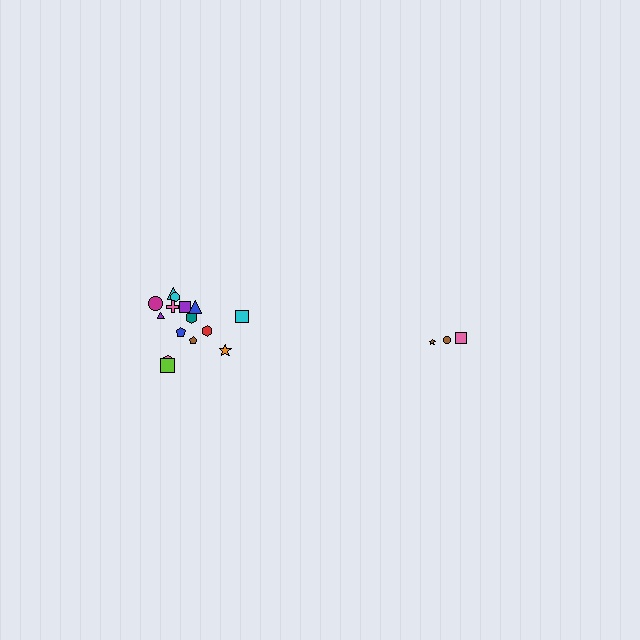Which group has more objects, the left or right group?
The left group.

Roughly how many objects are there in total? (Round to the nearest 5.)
Roughly 20 objects in total.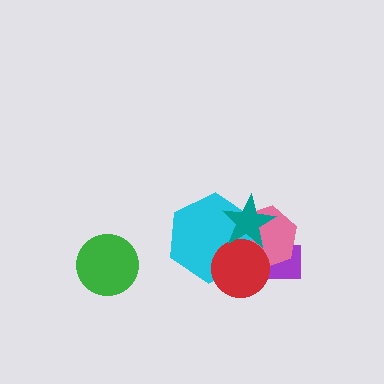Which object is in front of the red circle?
The teal star is in front of the red circle.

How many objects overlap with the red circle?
5 objects overlap with the red circle.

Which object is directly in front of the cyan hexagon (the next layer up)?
The red circle is directly in front of the cyan hexagon.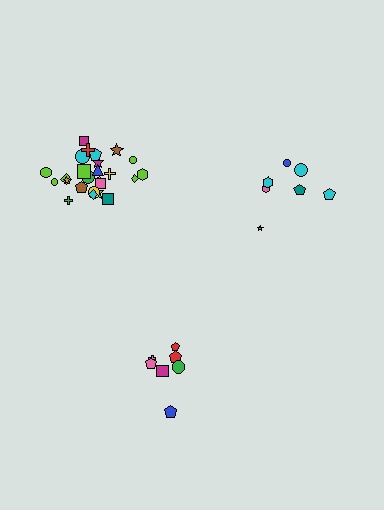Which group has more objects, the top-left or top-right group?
The top-left group.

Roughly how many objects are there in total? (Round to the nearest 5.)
Roughly 40 objects in total.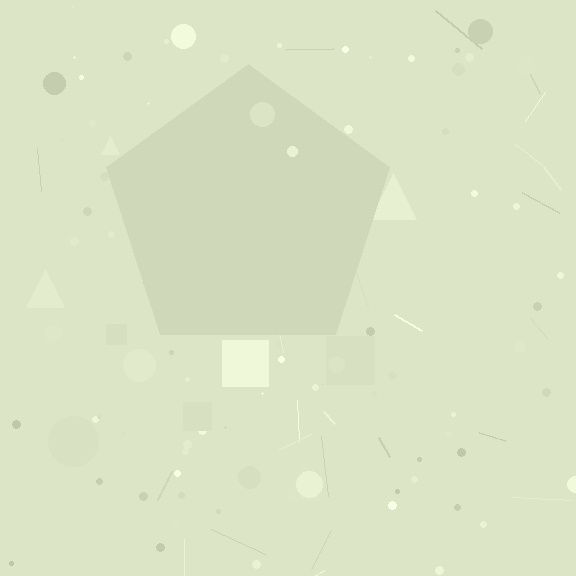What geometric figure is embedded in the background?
A pentagon is embedded in the background.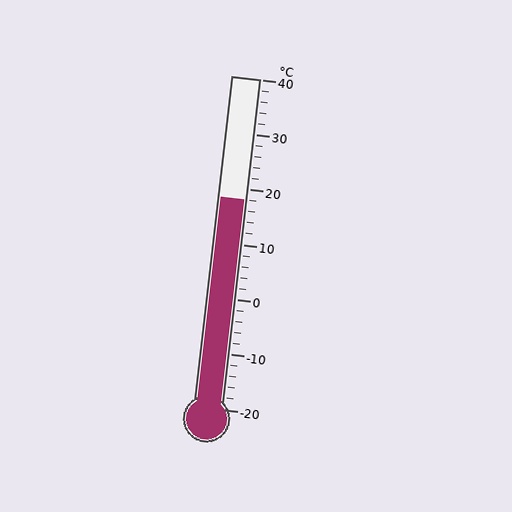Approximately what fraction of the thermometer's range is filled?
The thermometer is filled to approximately 65% of its range.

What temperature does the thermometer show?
The thermometer shows approximately 18°C.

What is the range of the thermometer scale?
The thermometer scale ranges from -20°C to 40°C.